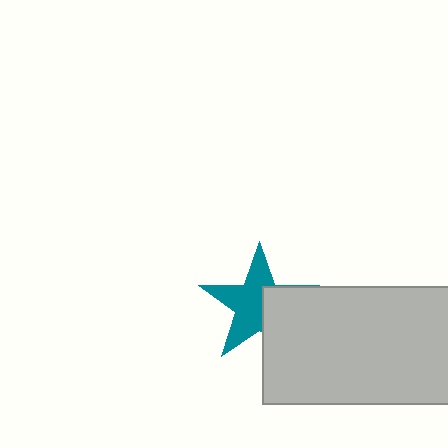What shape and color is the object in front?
The object in front is a light gray rectangle.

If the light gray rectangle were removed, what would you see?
You would see the complete teal star.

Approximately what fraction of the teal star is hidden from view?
Roughly 40% of the teal star is hidden behind the light gray rectangle.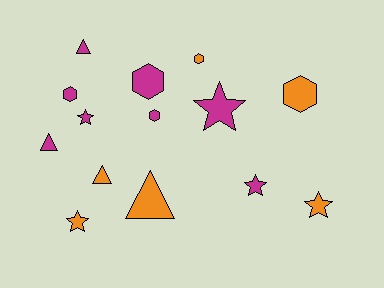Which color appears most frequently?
Magenta, with 8 objects.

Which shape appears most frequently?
Star, with 5 objects.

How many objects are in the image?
There are 14 objects.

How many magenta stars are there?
There are 3 magenta stars.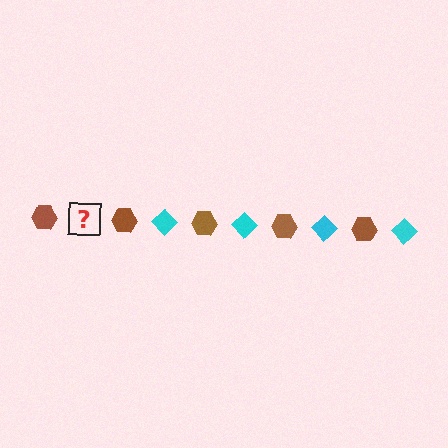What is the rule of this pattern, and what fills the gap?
The rule is that the pattern alternates between brown hexagon and cyan diamond. The gap should be filled with a cyan diamond.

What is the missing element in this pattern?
The missing element is a cyan diamond.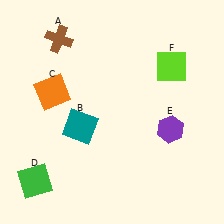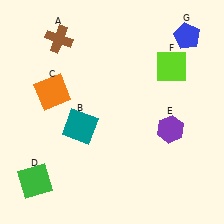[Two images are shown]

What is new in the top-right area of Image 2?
A blue pentagon (G) was added in the top-right area of Image 2.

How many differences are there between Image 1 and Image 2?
There is 1 difference between the two images.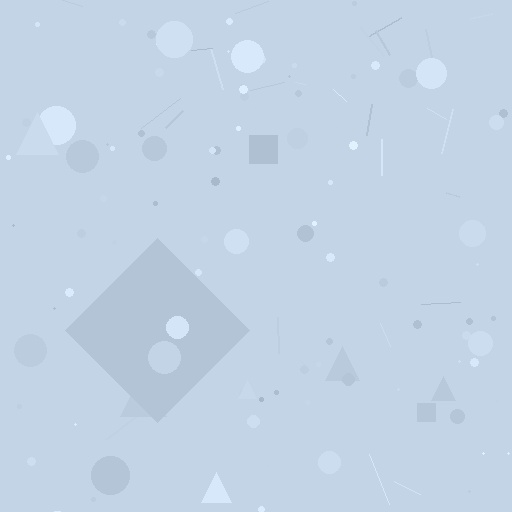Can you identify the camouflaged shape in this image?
The camouflaged shape is a diamond.